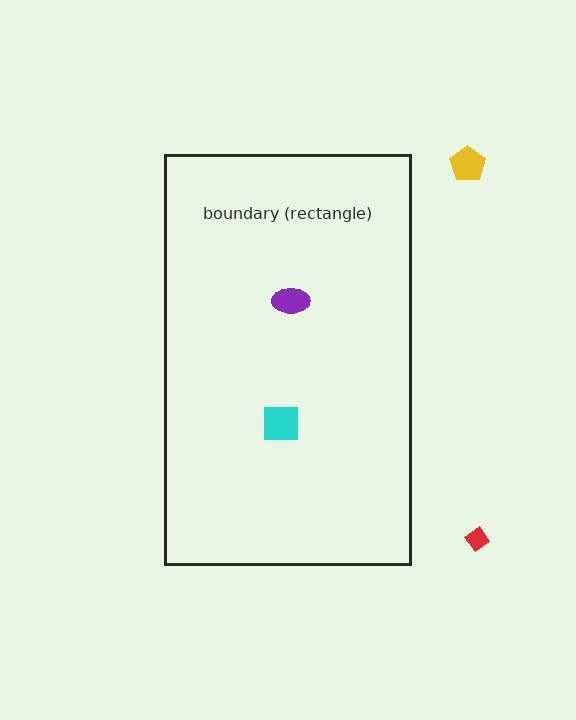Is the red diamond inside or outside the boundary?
Outside.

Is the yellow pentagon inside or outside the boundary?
Outside.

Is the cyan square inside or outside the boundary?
Inside.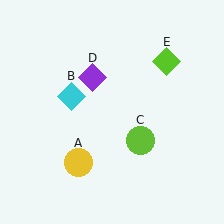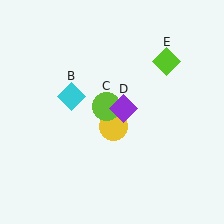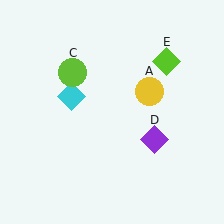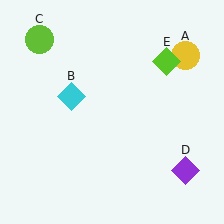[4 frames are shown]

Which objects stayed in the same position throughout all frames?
Cyan diamond (object B) and lime diamond (object E) remained stationary.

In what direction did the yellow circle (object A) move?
The yellow circle (object A) moved up and to the right.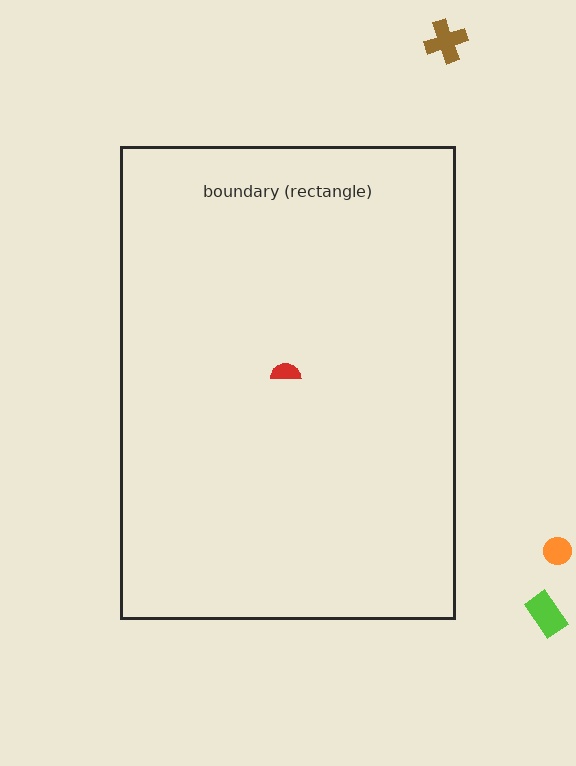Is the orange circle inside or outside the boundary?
Outside.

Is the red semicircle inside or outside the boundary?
Inside.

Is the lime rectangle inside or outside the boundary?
Outside.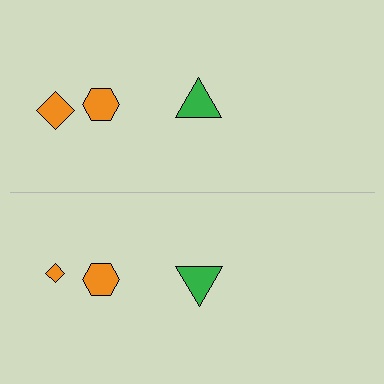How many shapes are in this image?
There are 6 shapes in this image.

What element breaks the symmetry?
The orange diamond on the bottom side has a different size than its mirror counterpart.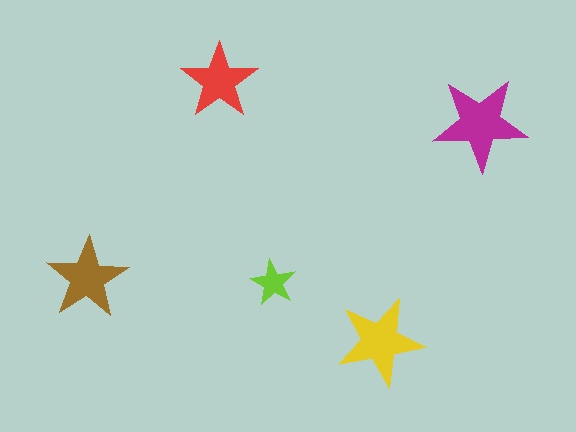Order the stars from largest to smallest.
the magenta one, the yellow one, the brown one, the red one, the lime one.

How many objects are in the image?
There are 5 objects in the image.